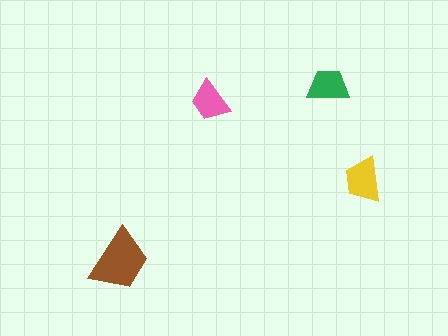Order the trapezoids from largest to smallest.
the brown one, the yellow one, the green one, the pink one.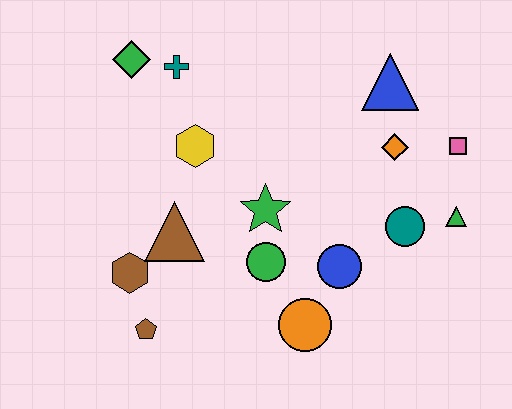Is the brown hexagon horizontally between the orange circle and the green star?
No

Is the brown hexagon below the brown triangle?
Yes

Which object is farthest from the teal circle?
The green diamond is farthest from the teal circle.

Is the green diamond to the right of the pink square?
No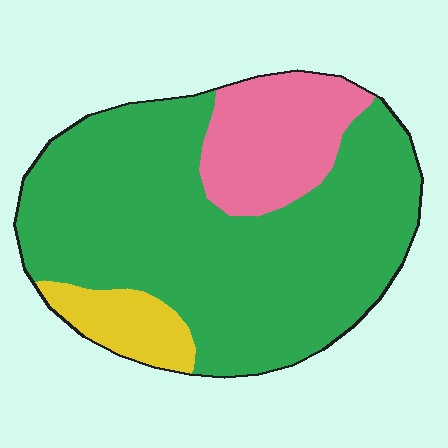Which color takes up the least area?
Yellow, at roughly 10%.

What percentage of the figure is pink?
Pink covers roughly 20% of the figure.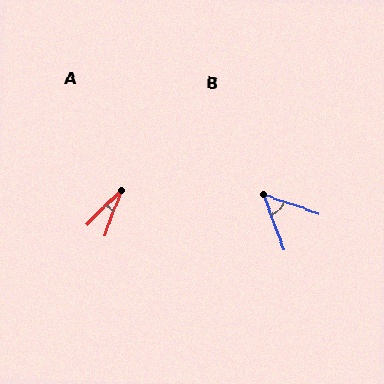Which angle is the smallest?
A, at approximately 25 degrees.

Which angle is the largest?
B, at approximately 50 degrees.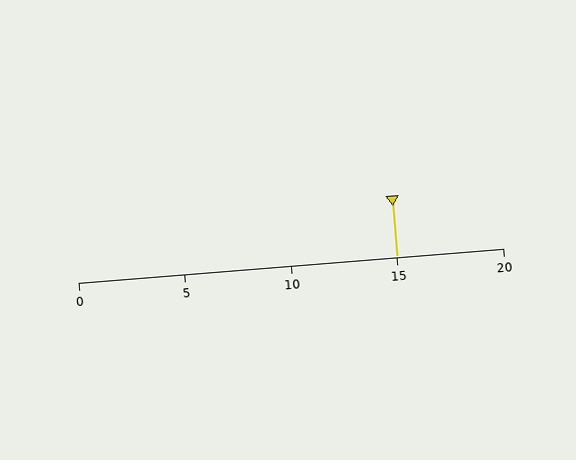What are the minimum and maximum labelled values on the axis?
The axis runs from 0 to 20.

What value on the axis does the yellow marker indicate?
The marker indicates approximately 15.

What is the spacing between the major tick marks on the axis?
The major ticks are spaced 5 apart.